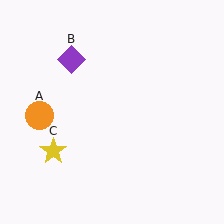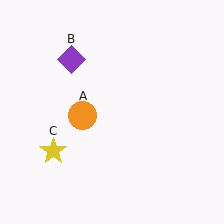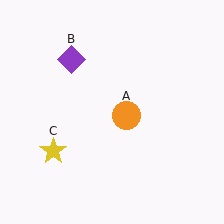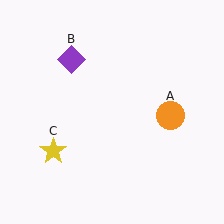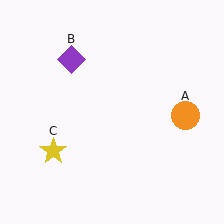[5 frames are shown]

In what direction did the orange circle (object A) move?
The orange circle (object A) moved right.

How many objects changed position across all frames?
1 object changed position: orange circle (object A).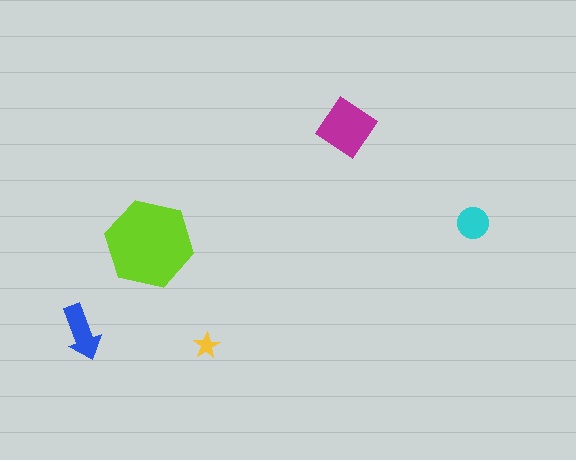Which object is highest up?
The magenta diamond is topmost.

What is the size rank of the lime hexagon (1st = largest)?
1st.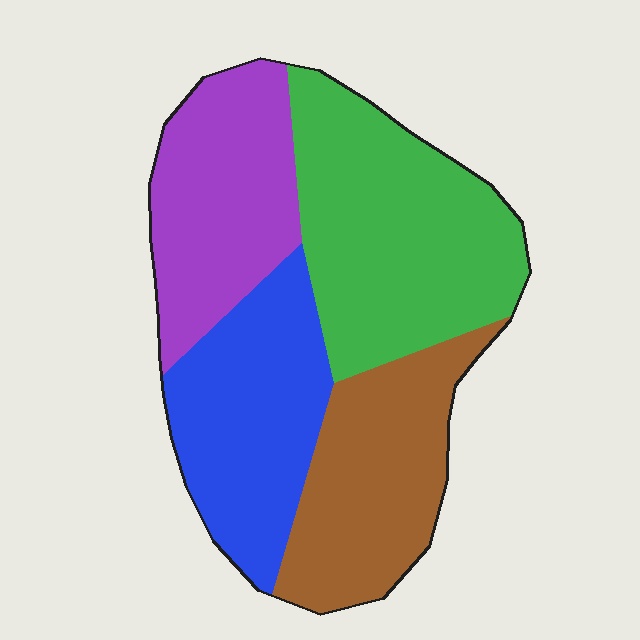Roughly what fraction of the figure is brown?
Brown takes up about one quarter (1/4) of the figure.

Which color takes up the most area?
Green, at roughly 30%.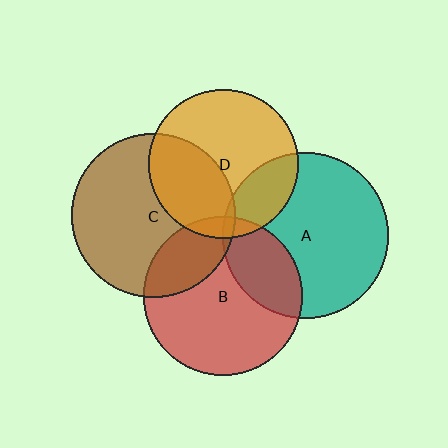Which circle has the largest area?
Circle A (teal).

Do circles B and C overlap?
Yes.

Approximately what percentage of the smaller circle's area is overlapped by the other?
Approximately 25%.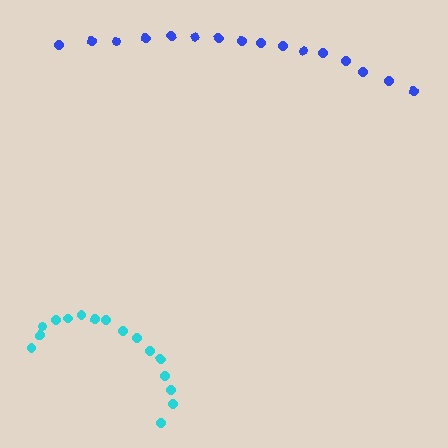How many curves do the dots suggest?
There are 2 distinct paths.